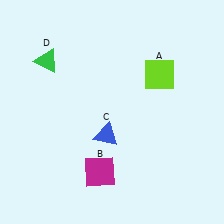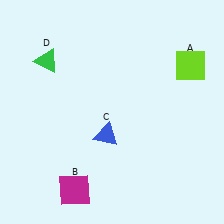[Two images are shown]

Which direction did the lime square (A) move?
The lime square (A) moved right.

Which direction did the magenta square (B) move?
The magenta square (B) moved left.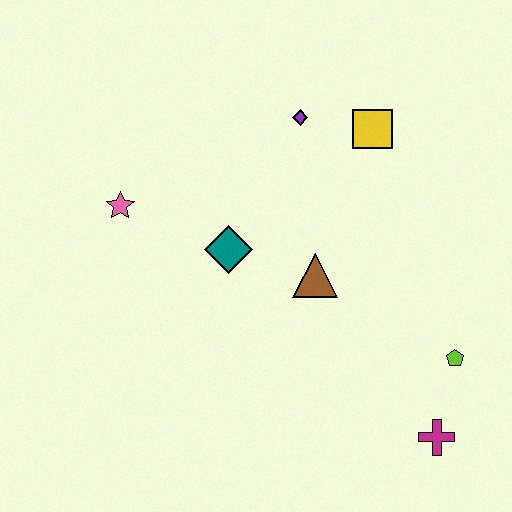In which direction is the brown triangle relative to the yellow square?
The brown triangle is below the yellow square.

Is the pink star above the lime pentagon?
Yes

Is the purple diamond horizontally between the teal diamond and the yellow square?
Yes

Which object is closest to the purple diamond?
The yellow square is closest to the purple diamond.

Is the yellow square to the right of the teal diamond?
Yes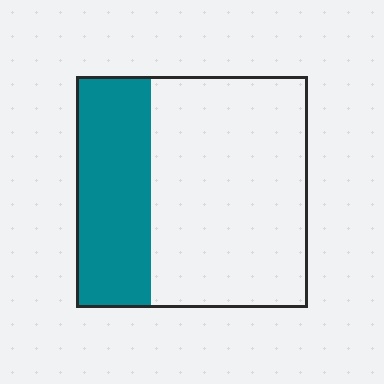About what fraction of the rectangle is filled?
About one third (1/3).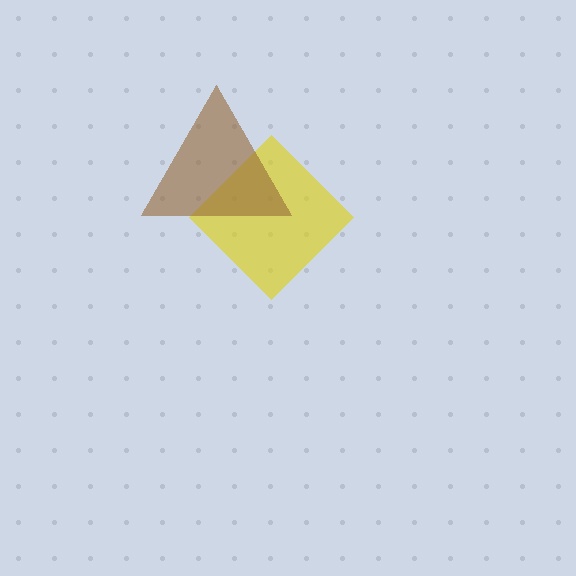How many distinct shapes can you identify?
There are 2 distinct shapes: a yellow diamond, a brown triangle.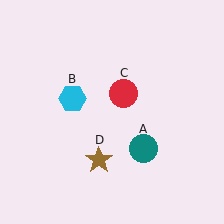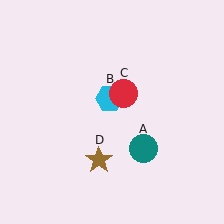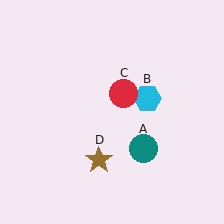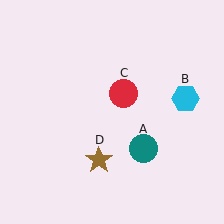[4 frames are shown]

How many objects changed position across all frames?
1 object changed position: cyan hexagon (object B).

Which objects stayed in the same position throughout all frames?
Teal circle (object A) and red circle (object C) and brown star (object D) remained stationary.